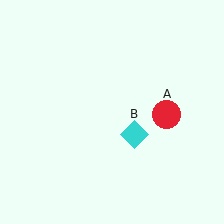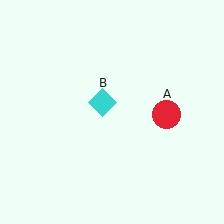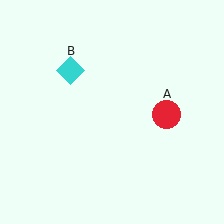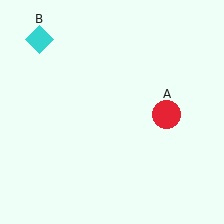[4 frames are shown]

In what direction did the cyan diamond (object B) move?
The cyan diamond (object B) moved up and to the left.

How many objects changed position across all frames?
1 object changed position: cyan diamond (object B).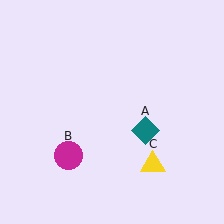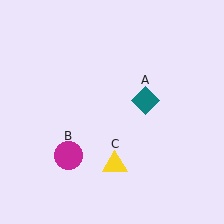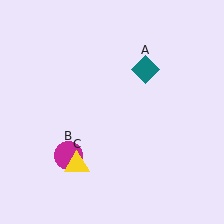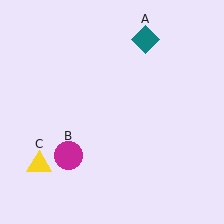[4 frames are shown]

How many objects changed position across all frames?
2 objects changed position: teal diamond (object A), yellow triangle (object C).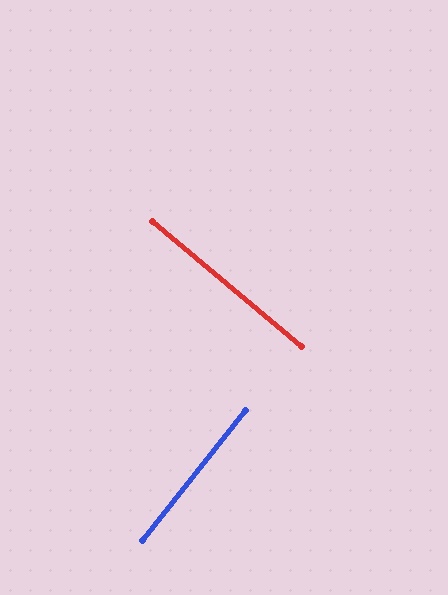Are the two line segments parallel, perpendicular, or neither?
Perpendicular — they meet at approximately 88°.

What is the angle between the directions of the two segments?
Approximately 88 degrees.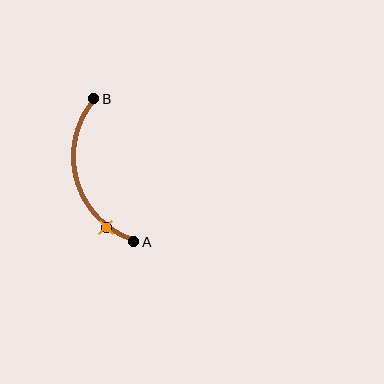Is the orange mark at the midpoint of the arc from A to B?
No. The orange mark lies on the arc but is closer to endpoint A. The arc midpoint would be at the point on the curve equidistant along the arc from both A and B.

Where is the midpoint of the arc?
The arc midpoint is the point on the curve farthest from the straight line joining A and B. It sits to the left of that line.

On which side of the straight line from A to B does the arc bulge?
The arc bulges to the left of the straight line connecting A and B.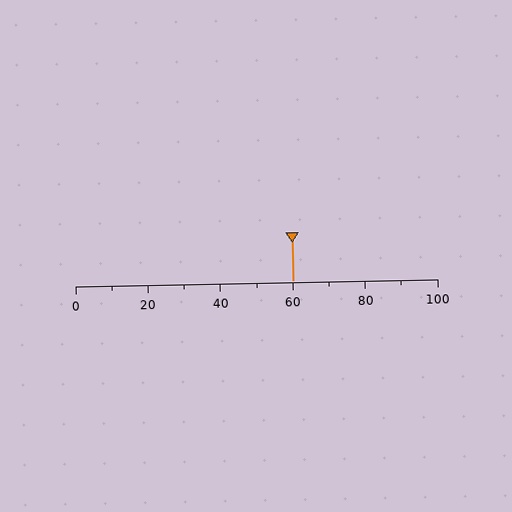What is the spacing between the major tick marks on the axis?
The major ticks are spaced 20 apart.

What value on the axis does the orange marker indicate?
The marker indicates approximately 60.